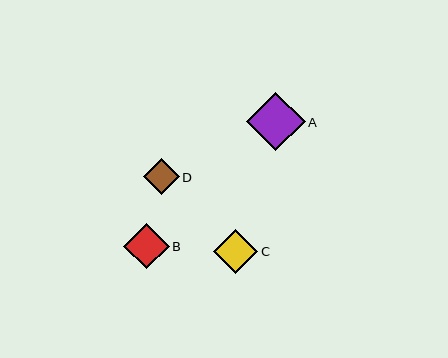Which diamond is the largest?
Diamond A is the largest with a size of approximately 59 pixels.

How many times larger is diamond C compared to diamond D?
Diamond C is approximately 1.2 times the size of diamond D.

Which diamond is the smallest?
Diamond D is the smallest with a size of approximately 36 pixels.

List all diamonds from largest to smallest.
From largest to smallest: A, B, C, D.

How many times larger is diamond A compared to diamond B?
Diamond A is approximately 1.3 times the size of diamond B.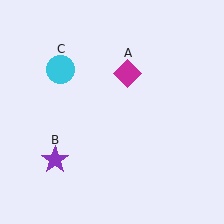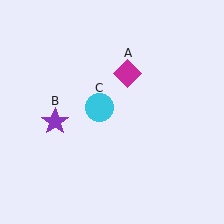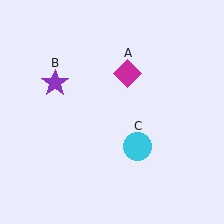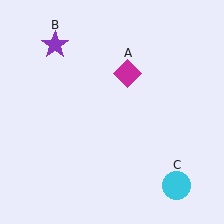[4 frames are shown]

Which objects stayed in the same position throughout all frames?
Magenta diamond (object A) remained stationary.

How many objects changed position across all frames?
2 objects changed position: purple star (object B), cyan circle (object C).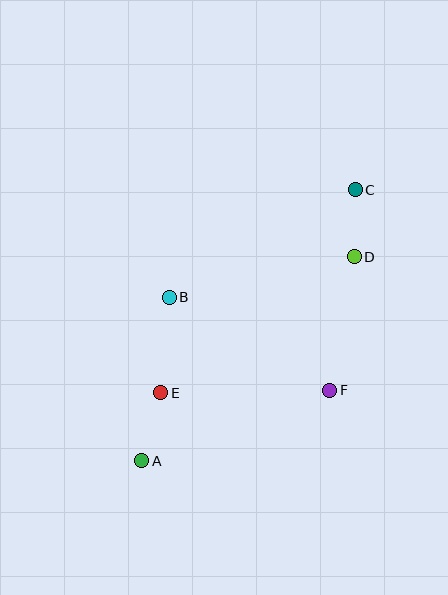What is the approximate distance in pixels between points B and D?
The distance between B and D is approximately 189 pixels.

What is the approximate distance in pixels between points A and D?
The distance between A and D is approximately 295 pixels.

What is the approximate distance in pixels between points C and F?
The distance between C and F is approximately 202 pixels.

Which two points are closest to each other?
Points C and D are closest to each other.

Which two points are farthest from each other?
Points A and C are farthest from each other.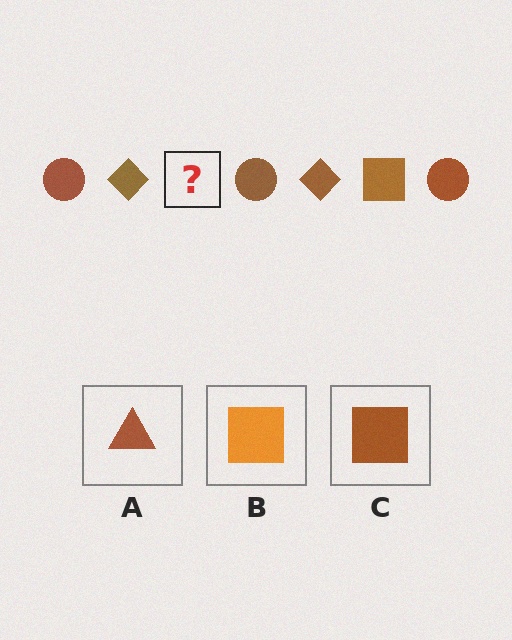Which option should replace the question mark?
Option C.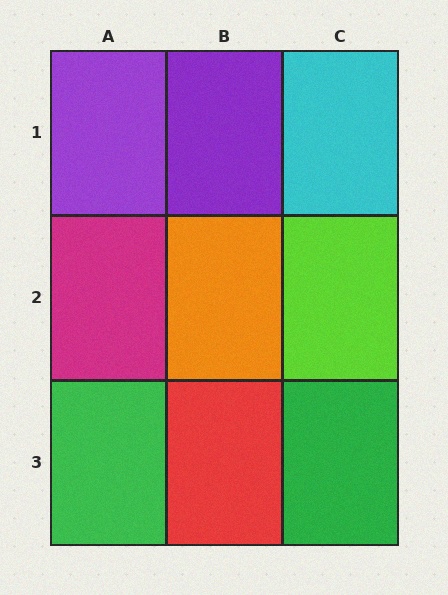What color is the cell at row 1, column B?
Purple.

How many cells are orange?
1 cell is orange.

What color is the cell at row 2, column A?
Magenta.